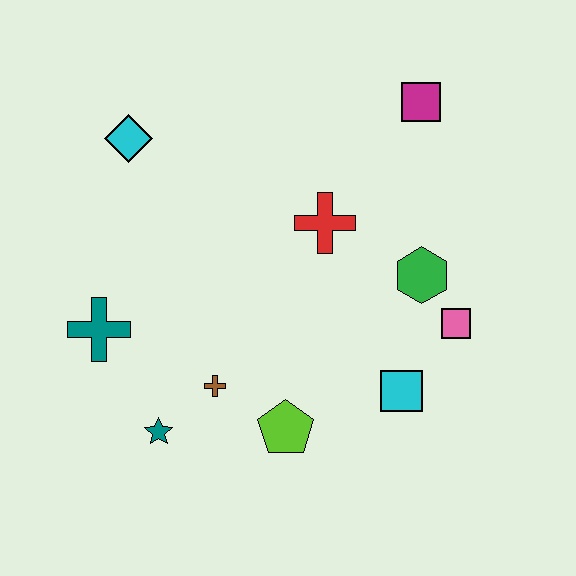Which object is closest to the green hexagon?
The pink square is closest to the green hexagon.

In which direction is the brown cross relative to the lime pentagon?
The brown cross is to the left of the lime pentagon.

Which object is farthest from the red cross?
The teal star is farthest from the red cross.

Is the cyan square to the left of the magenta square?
Yes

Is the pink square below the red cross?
Yes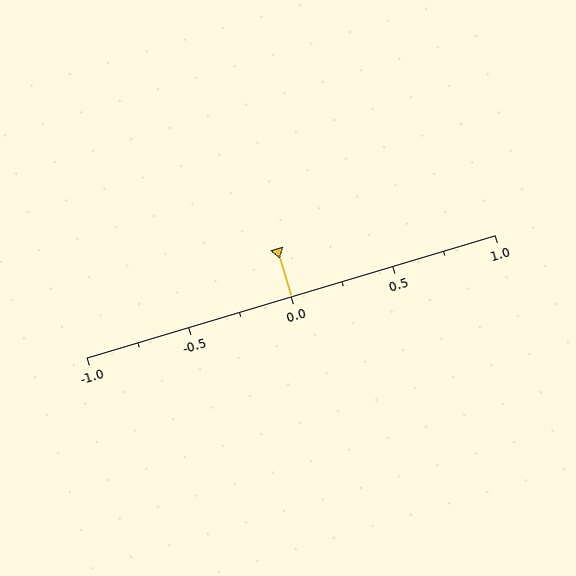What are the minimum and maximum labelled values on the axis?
The axis runs from -1.0 to 1.0.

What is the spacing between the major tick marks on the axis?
The major ticks are spaced 0.5 apart.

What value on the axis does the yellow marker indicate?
The marker indicates approximately 0.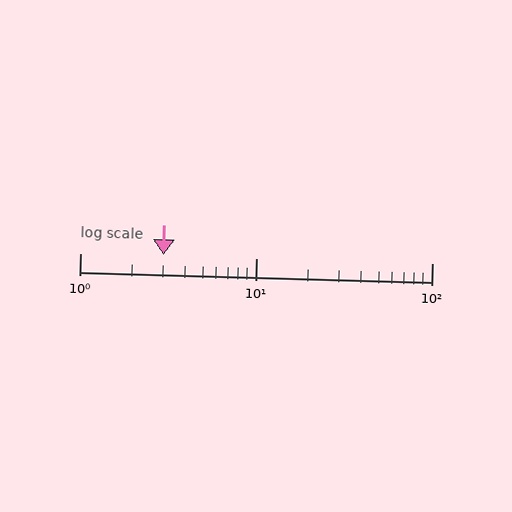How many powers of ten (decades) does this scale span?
The scale spans 2 decades, from 1 to 100.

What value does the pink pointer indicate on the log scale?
The pointer indicates approximately 3.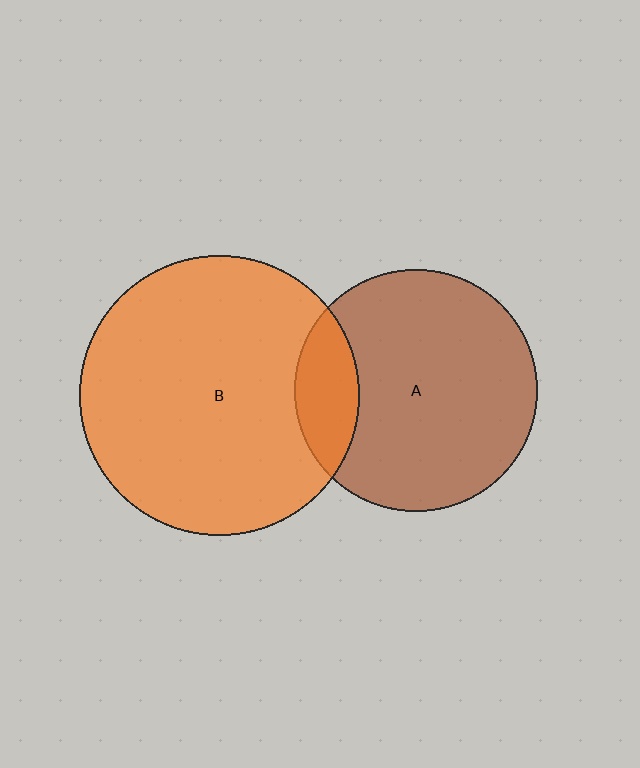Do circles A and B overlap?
Yes.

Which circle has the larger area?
Circle B (orange).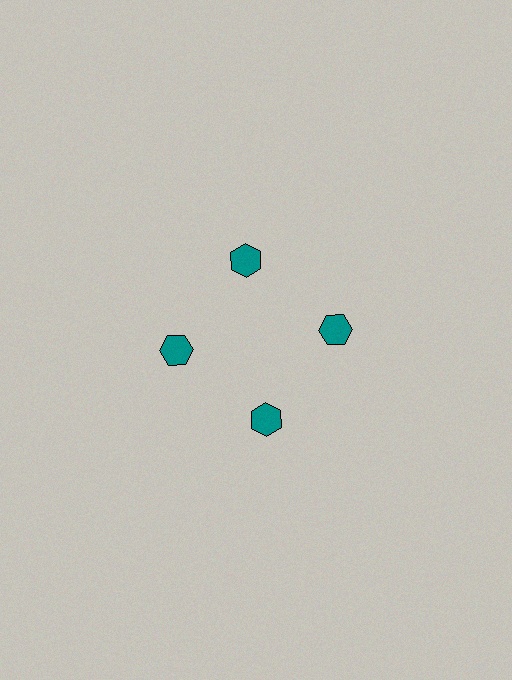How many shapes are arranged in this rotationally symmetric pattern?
There are 4 shapes, arranged in 4 groups of 1.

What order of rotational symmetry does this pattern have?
This pattern has 4-fold rotational symmetry.